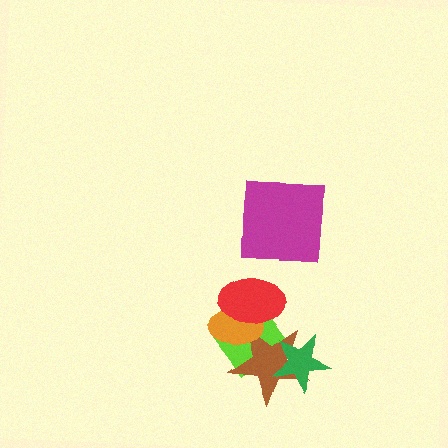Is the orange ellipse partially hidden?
Yes, it is partially covered by another shape.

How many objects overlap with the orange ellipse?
3 objects overlap with the orange ellipse.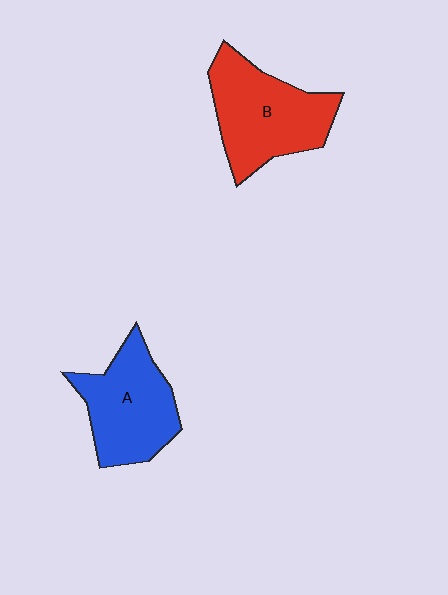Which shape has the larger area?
Shape B (red).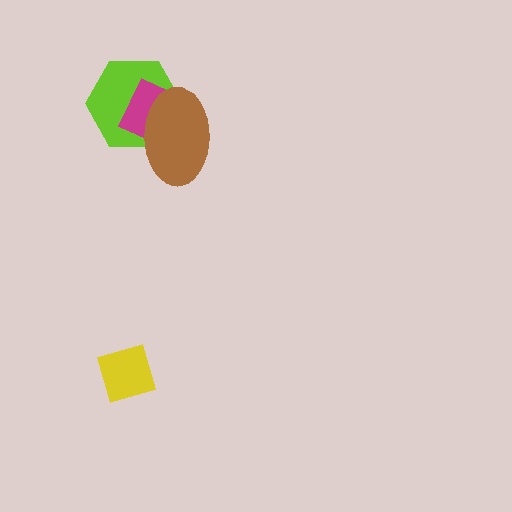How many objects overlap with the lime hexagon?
2 objects overlap with the lime hexagon.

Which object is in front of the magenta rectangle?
The brown ellipse is in front of the magenta rectangle.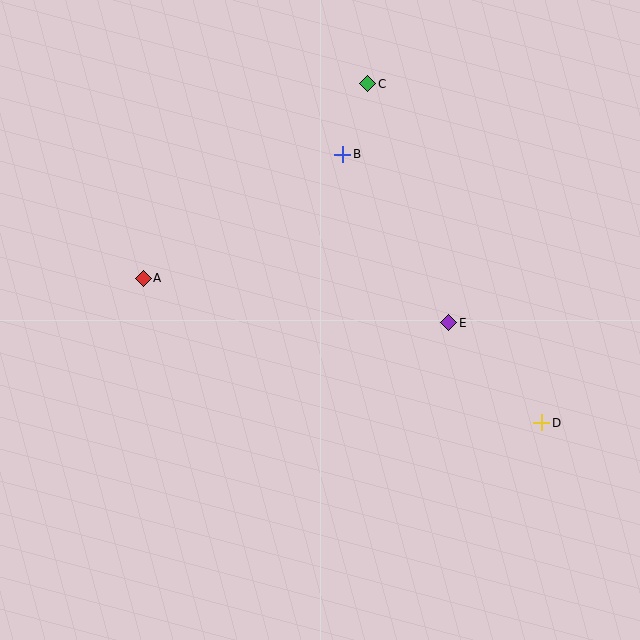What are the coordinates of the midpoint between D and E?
The midpoint between D and E is at (495, 373).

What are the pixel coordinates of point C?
Point C is at (368, 84).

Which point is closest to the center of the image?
Point E at (449, 323) is closest to the center.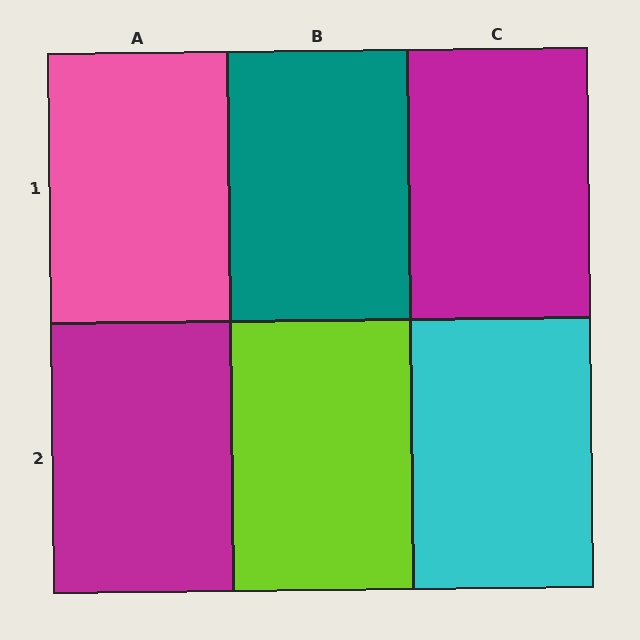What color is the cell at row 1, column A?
Pink.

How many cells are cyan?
1 cell is cyan.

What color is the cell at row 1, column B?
Teal.